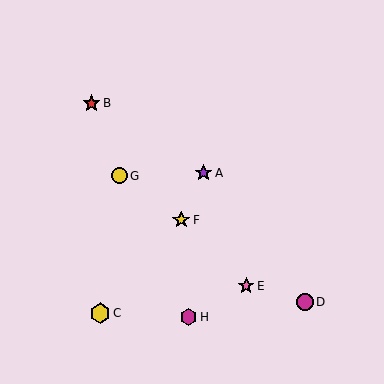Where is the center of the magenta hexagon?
The center of the magenta hexagon is at (189, 317).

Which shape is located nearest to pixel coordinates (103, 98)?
The red star (labeled B) at (92, 103) is nearest to that location.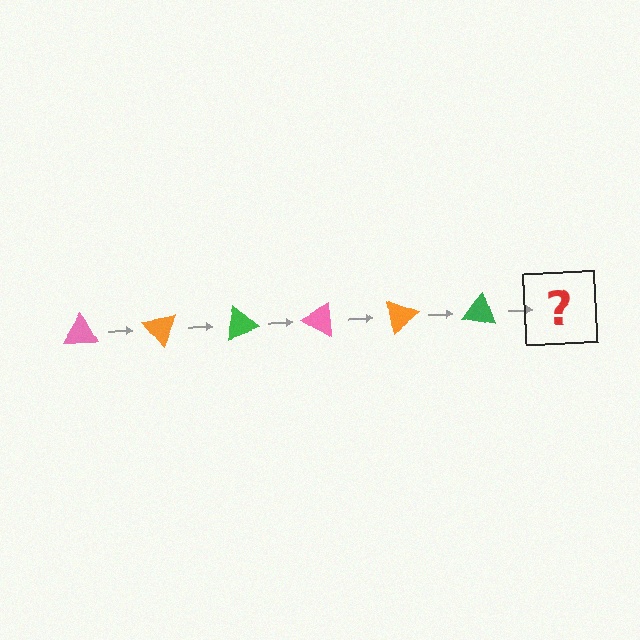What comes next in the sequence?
The next element should be a pink triangle, rotated 300 degrees from the start.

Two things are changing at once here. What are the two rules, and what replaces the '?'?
The two rules are that it rotates 50 degrees each step and the color cycles through pink, orange, and green. The '?' should be a pink triangle, rotated 300 degrees from the start.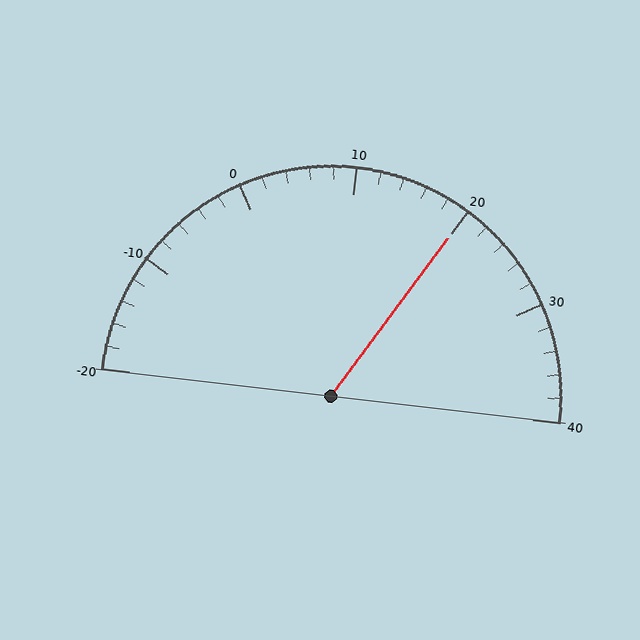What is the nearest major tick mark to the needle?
The nearest major tick mark is 20.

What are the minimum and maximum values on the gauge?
The gauge ranges from -20 to 40.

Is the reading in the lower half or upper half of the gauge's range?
The reading is in the upper half of the range (-20 to 40).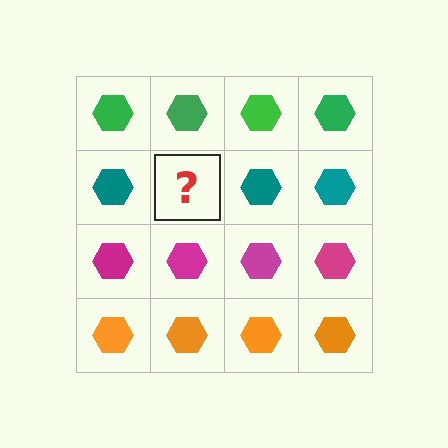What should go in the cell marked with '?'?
The missing cell should contain a teal hexagon.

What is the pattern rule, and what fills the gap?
The rule is that each row has a consistent color. The gap should be filled with a teal hexagon.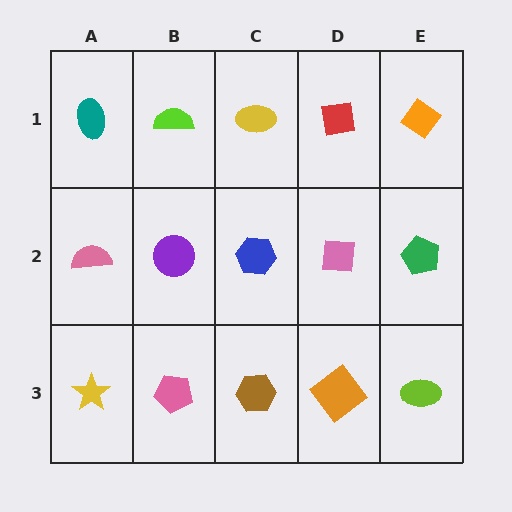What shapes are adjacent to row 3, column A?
A pink semicircle (row 2, column A), a pink pentagon (row 3, column B).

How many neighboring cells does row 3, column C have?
3.